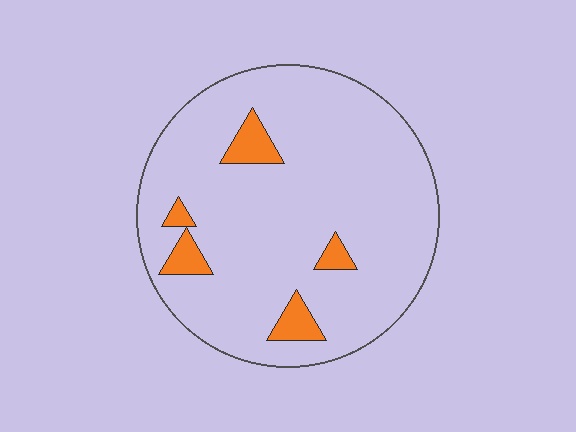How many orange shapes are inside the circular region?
5.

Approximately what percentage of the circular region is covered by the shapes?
Approximately 10%.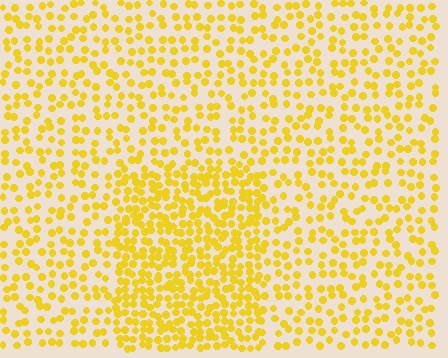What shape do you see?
I see a rectangle.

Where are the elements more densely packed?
The elements are more densely packed inside the rectangle boundary.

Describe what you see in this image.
The image contains small yellow elements arranged at two different densities. A rectangle-shaped region is visible where the elements are more densely packed than the surrounding area.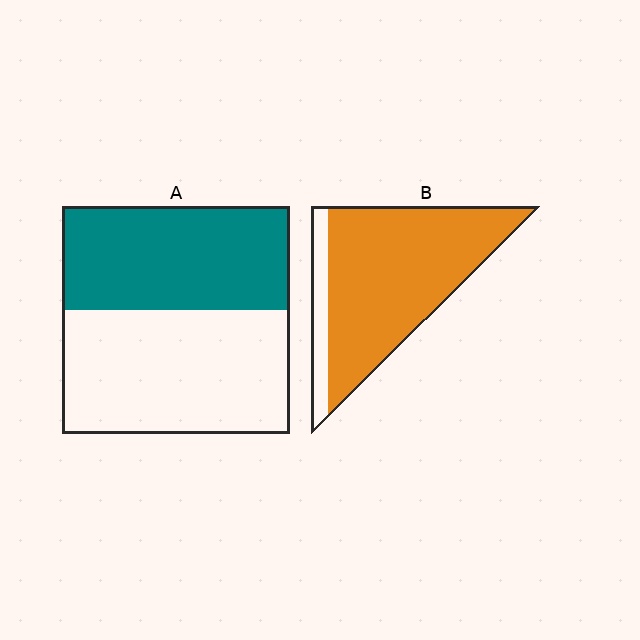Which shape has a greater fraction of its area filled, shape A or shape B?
Shape B.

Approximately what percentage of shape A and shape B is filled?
A is approximately 45% and B is approximately 85%.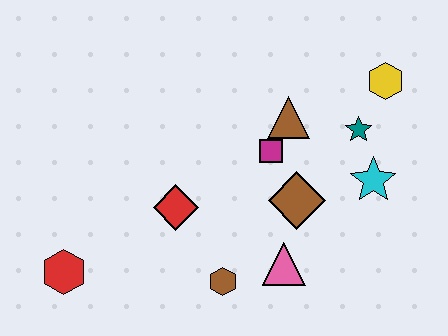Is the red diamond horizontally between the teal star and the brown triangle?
No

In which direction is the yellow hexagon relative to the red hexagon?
The yellow hexagon is to the right of the red hexagon.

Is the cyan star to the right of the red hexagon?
Yes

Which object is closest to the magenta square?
The brown triangle is closest to the magenta square.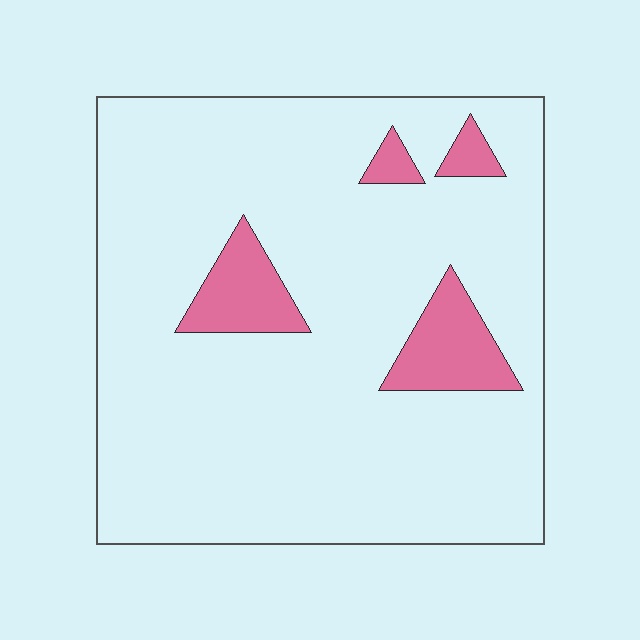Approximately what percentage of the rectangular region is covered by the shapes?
Approximately 10%.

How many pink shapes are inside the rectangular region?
4.